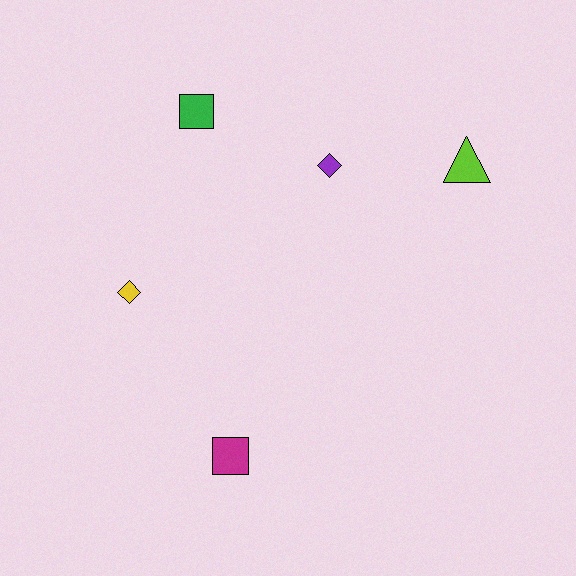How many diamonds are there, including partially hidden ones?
There are 2 diamonds.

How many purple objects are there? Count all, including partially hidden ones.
There is 1 purple object.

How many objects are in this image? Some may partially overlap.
There are 5 objects.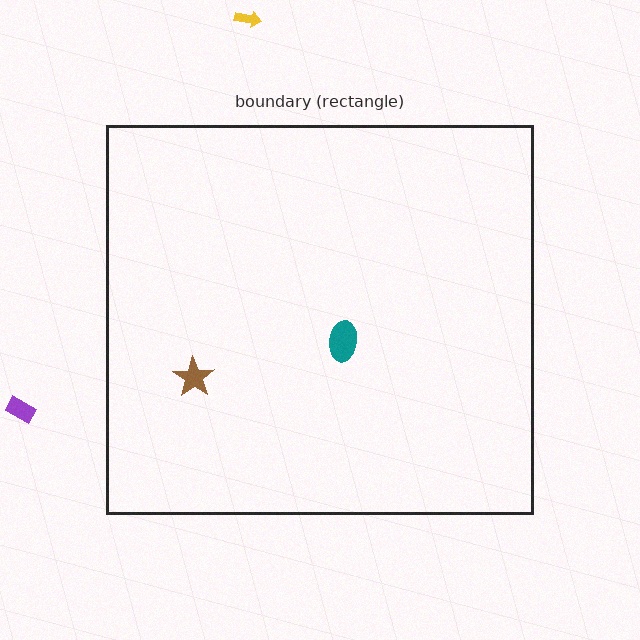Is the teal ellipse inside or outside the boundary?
Inside.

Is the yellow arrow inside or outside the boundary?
Outside.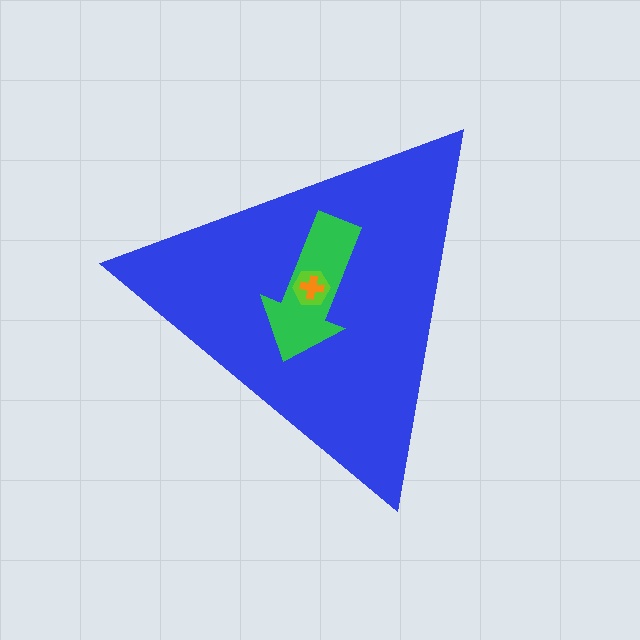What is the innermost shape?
The orange cross.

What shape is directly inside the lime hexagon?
The orange cross.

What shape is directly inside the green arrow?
The lime hexagon.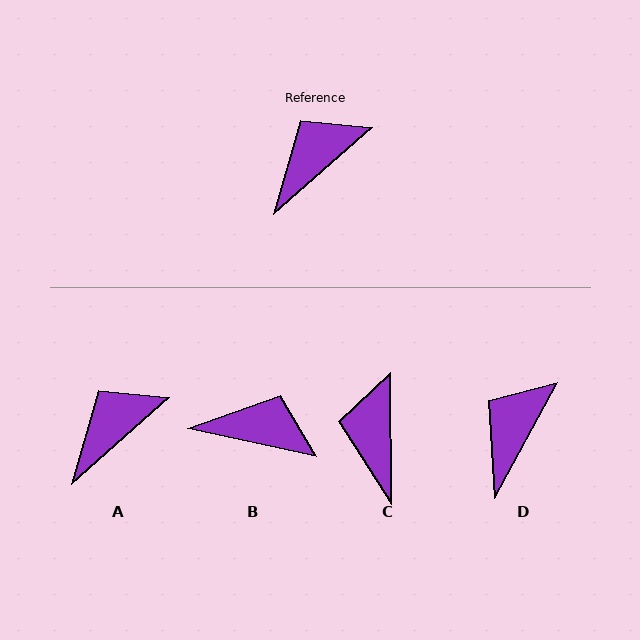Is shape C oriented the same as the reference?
No, it is off by about 49 degrees.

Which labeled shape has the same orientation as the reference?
A.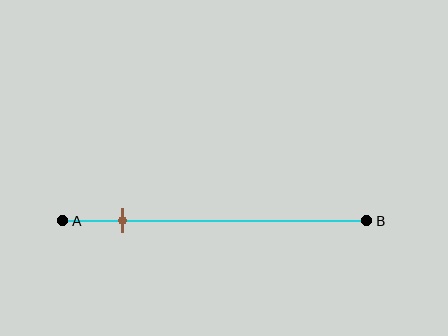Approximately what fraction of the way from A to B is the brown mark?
The brown mark is approximately 20% of the way from A to B.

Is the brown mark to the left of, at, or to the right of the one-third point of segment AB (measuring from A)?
The brown mark is to the left of the one-third point of segment AB.